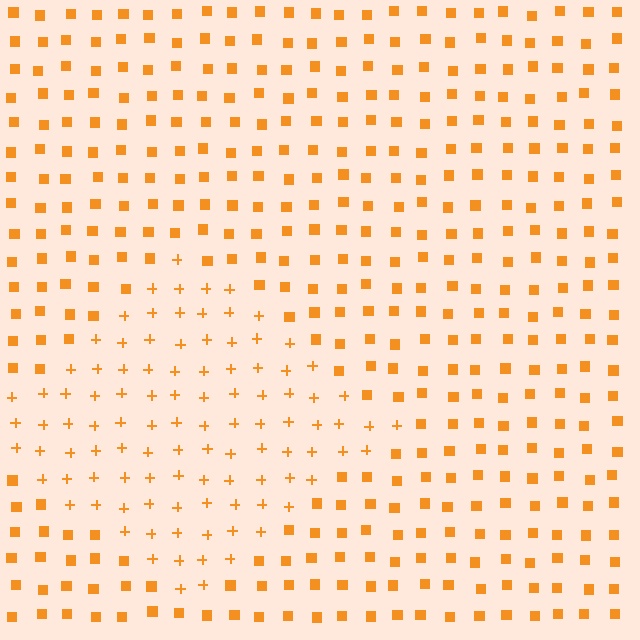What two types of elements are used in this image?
The image uses plus signs inside the diamond region and squares outside it.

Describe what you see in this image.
The image is filled with small orange elements arranged in a uniform grid. A diamond-shaped region contains plus signs, while the surrounding area contains squares. The boundary is defined purely by the change in element shape.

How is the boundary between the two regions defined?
The boundary is defined by a change in element shape: plus signs inside vs. squares outside. All elements share the same color and spacing.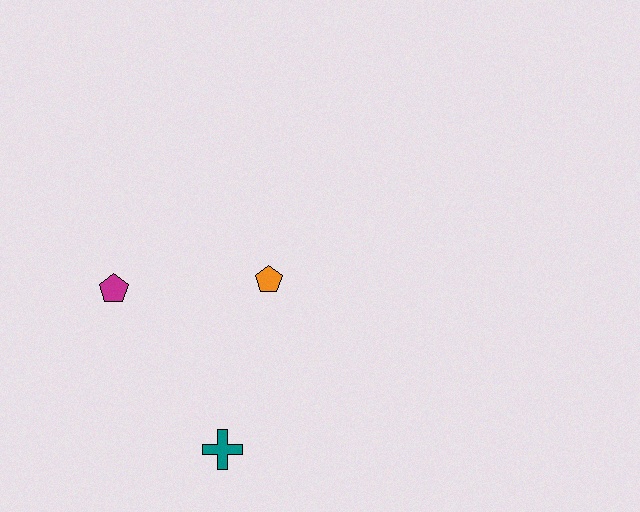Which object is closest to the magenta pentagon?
The orange pentagon is closest to the magenta pentagon.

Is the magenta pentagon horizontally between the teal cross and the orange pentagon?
No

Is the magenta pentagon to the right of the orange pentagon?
No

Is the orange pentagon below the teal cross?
No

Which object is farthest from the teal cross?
The magenta pentagon is farthest from the teal cross.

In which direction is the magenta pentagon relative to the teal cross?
The magenta pentagon is above the teal cross.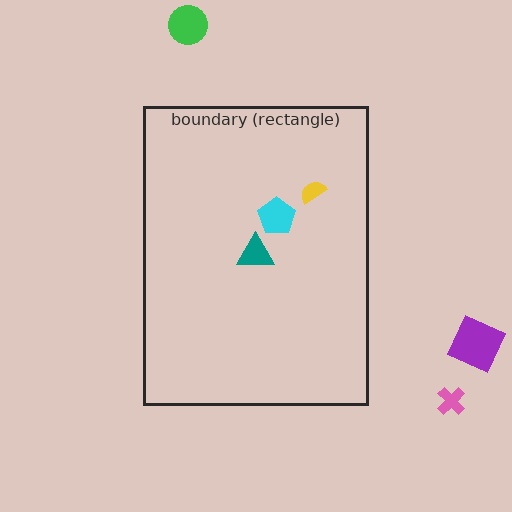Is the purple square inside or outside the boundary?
Outside.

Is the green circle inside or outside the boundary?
Outside.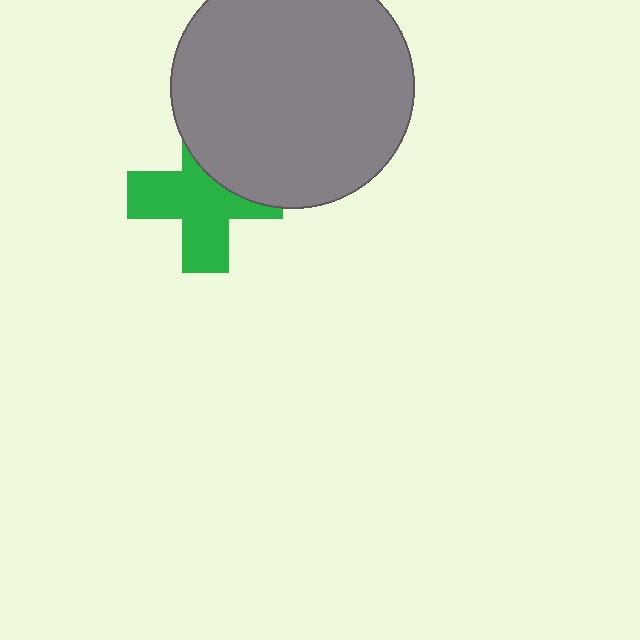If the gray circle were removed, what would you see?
You would see the complete green cross.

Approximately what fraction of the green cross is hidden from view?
Roughly 33% of the green cross is hidden behind the gray circle.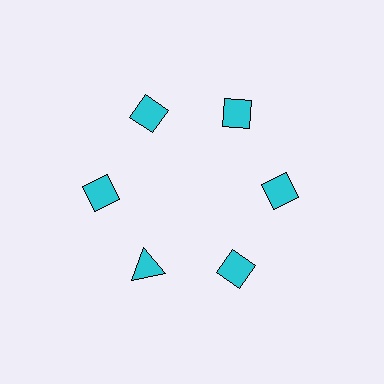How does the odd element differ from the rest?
It has a different shape: triangle instead of diamond.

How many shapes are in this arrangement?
There are 6 shapes arranged in a ring pattern.